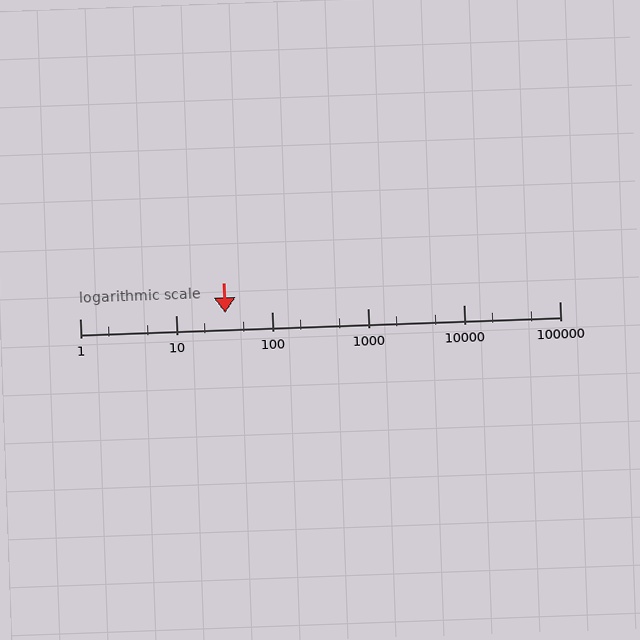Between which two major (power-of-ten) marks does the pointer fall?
The pointer is between 10 and 100.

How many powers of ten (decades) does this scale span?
The scale spans 5 decades, from 1 to 100000.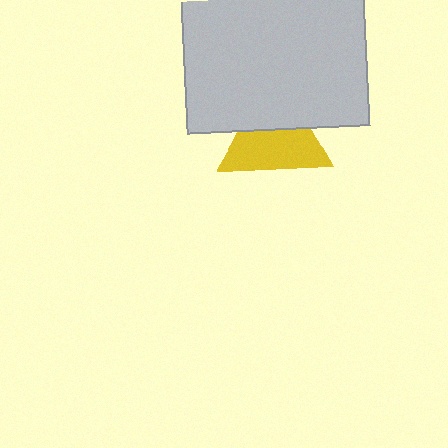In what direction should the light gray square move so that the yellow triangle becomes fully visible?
The light gray square should move up. That is the shortest direction to clear the overlap and leave the yellow triangle fully visible.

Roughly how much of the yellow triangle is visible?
About half of it is visible (roughly 60%).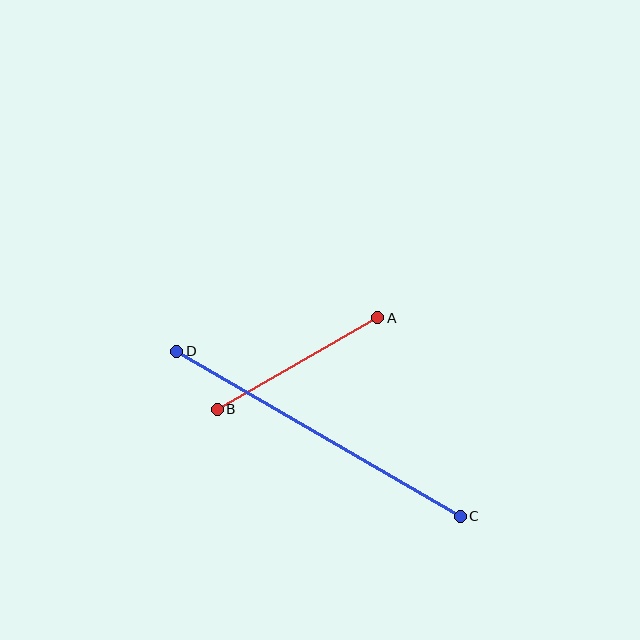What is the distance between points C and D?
The distance is approximately 328 pixels.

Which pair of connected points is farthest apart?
Points C and D are farthest apart.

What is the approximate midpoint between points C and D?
The midpoint is at approximately (318, 434) pixels.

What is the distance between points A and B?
The distance is approximately 185 pixels.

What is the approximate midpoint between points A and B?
The midpoint is at approximately (297, 364) pixels.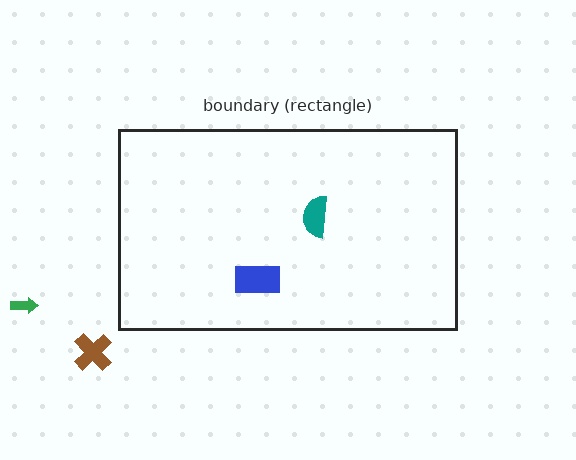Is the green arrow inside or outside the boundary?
Outside.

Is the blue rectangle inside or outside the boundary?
Inside.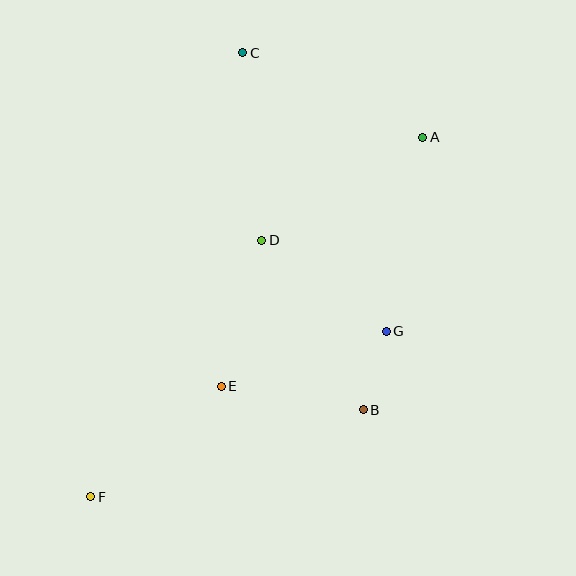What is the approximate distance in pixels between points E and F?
The distance between E and F is approximately 171 pixels.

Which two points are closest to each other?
Points B and G are closest to each other.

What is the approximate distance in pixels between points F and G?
The distance between F and G is approximately 339 pixels.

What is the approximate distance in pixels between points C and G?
The distance between C and G is approximately 313 pixels.